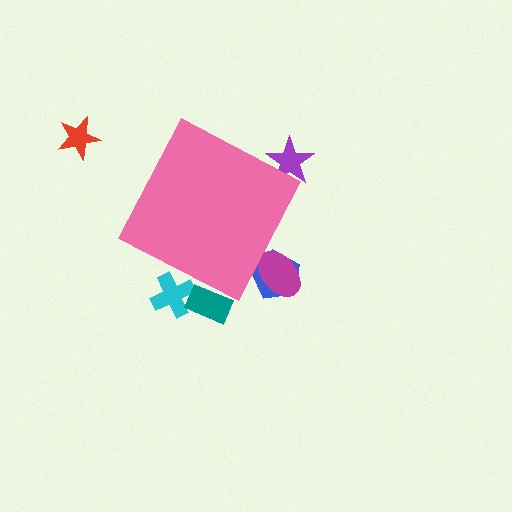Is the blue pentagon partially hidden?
Yes, the blue pentagon is partially hidden behind the pink diamond.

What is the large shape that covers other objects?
A pink diamond.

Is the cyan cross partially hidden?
Yes, the cyan cross is partially hidden behind the pink diamond.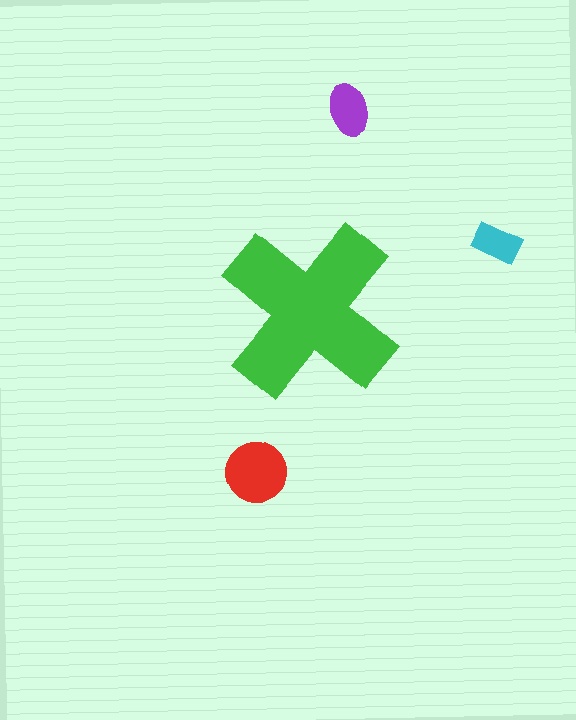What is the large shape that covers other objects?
A green cross.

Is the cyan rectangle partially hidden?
No, the cyan rectangle is fully visible.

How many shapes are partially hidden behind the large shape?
0 shapes are partially hidden.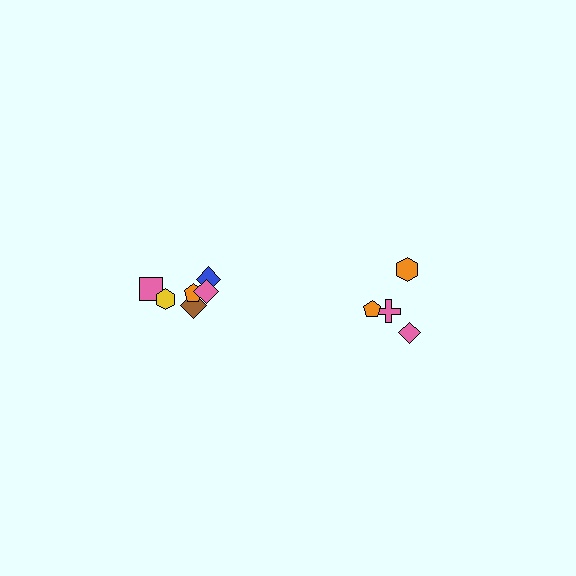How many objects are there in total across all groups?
There are 10 objects.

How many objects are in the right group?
There are 4 objects.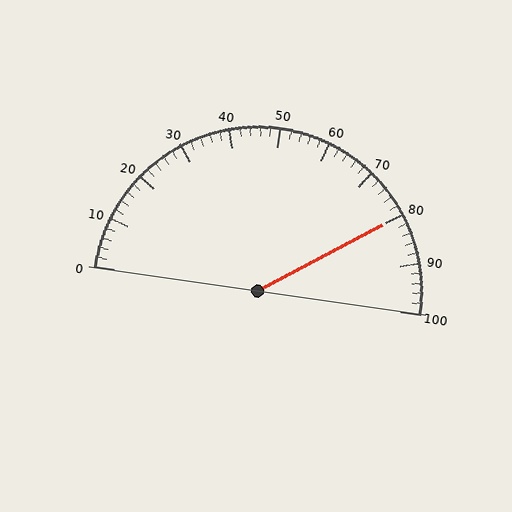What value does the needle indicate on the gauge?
The needle indicates approximately 80.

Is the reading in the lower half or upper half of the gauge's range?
The reading is in the upper half of the range (0 to 100).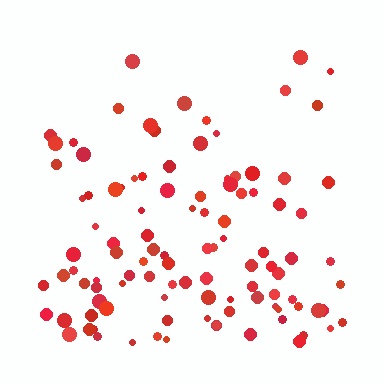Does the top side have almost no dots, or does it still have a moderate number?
Still a moderate number, just noticeably fewer than the bottom.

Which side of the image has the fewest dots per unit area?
The top.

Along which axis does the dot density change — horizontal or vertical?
Vertical.